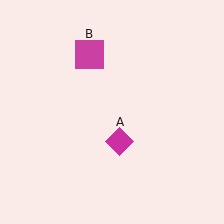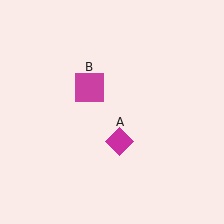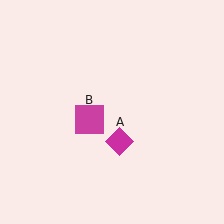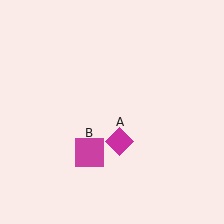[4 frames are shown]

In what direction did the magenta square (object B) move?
The magenta square (object B) moved down.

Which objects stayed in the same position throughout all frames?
Magenta diamond (object A) remained stationary.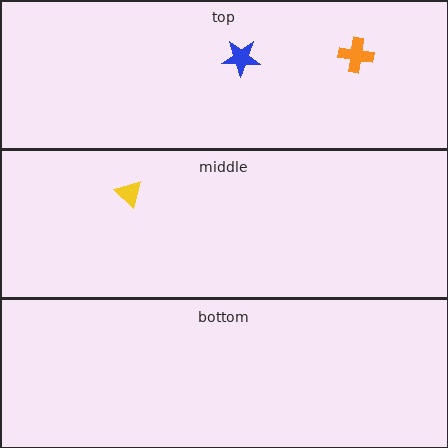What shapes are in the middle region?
The yellow triangle.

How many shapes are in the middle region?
1.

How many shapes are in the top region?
2.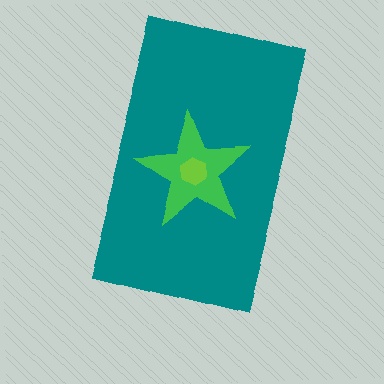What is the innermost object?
The lime hexagon.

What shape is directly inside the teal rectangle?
The green star.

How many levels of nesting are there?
3.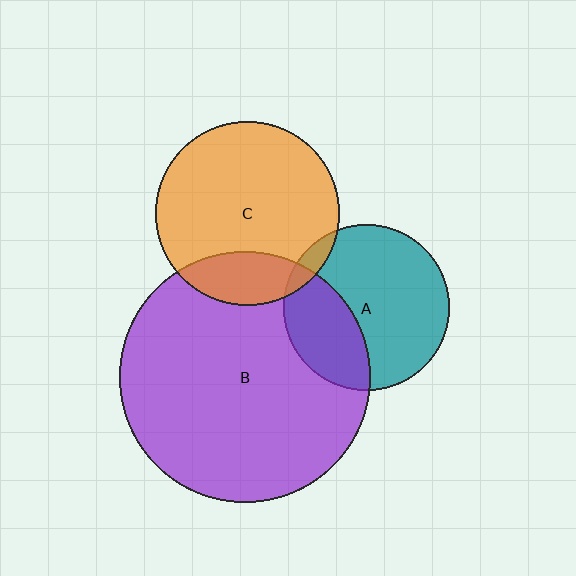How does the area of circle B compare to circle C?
Approximately 1.9 times.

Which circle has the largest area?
Circle B (purple).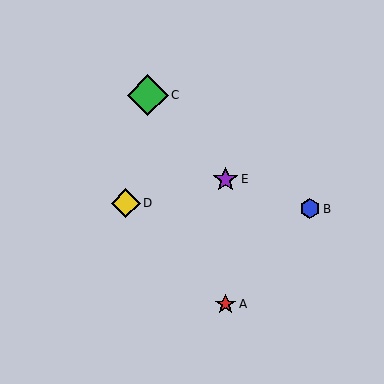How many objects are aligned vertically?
2 objects (A, E) are aligned vertically.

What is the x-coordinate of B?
Object B is at x≈310.